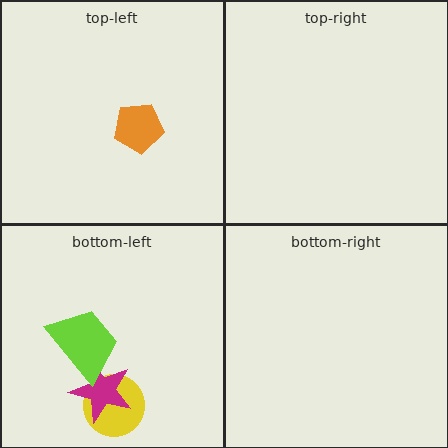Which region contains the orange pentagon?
The top-left region.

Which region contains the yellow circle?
The bottom-left region.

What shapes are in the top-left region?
The orange pentagon.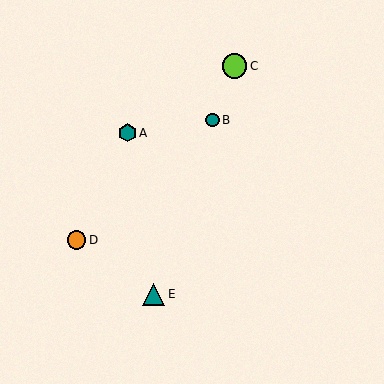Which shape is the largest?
The lime circle (labeled C) is the largest.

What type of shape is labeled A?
Shape A is a teal hexagon.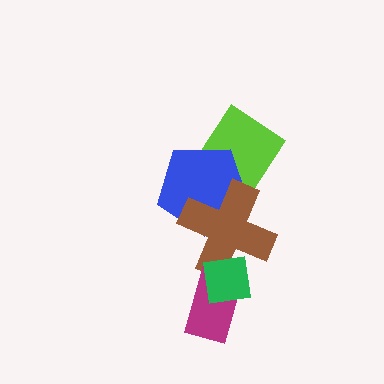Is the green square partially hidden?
No, no other shape covers it.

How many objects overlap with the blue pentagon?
2 objects overlap with the blue pentagon.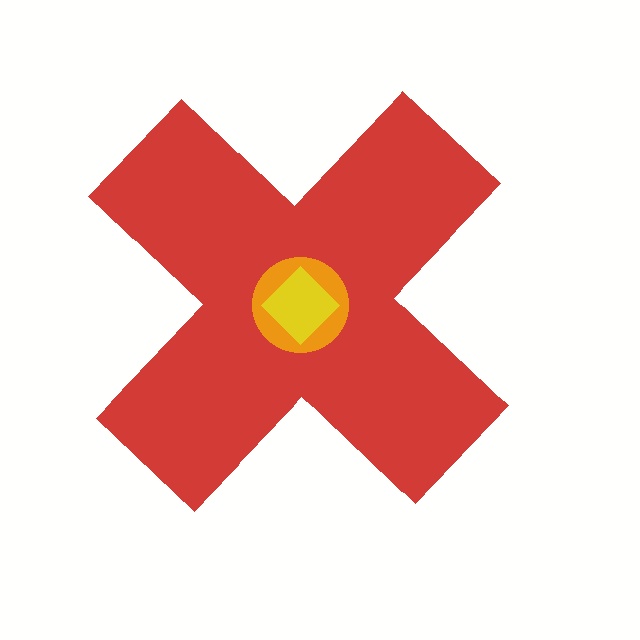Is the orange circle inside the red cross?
Yes.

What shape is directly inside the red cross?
The orange circle.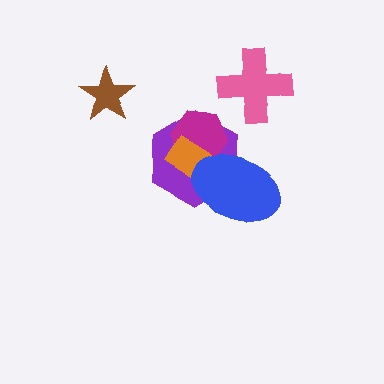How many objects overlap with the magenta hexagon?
3 objects overlap with the magenta hexagon.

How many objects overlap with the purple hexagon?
3 objects overlap with the purple hexagon.